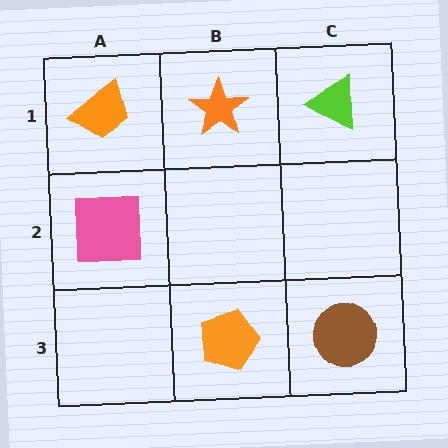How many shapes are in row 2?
1 shape.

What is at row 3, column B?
An orange pentagon.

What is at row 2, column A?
A pink square.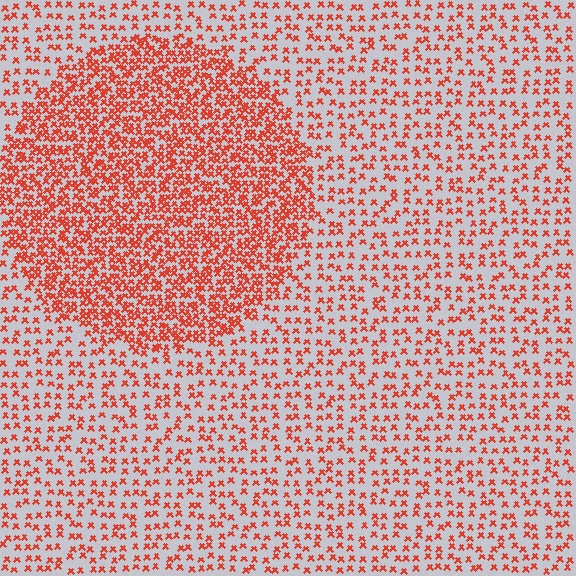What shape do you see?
I see a circle.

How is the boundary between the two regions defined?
The boundary is defined by a change in element density (approximately 2.3x ratio). All elements are the same color, size, and shape.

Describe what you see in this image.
The image contains small red elements arranged at two different densities. A circle-shaped region is visible where the elements are more densely packed than the surrounding area.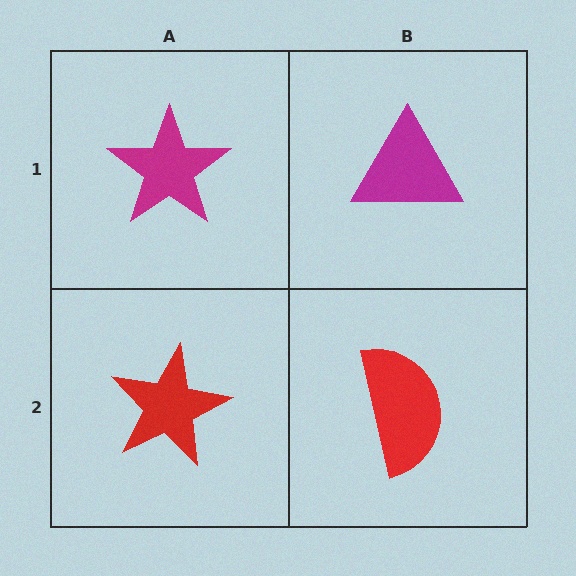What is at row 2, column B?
A red semicircle.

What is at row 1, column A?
A magenta star.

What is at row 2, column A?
A red star.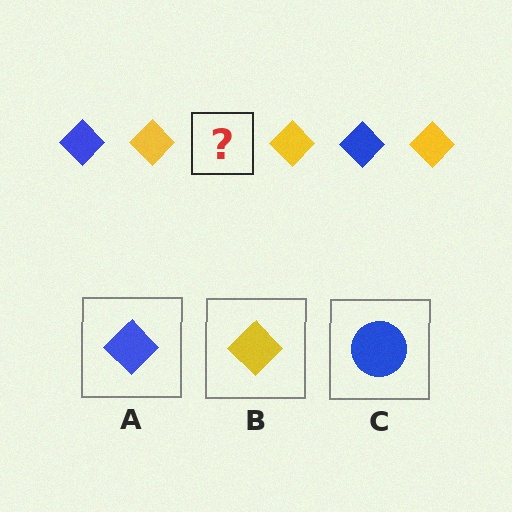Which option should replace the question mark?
Option A.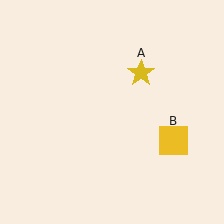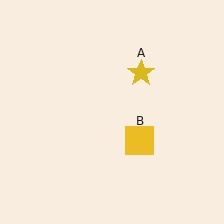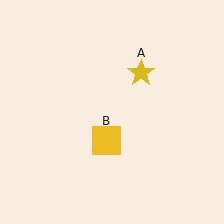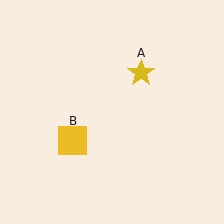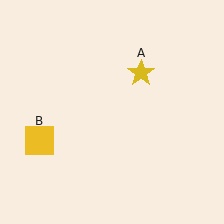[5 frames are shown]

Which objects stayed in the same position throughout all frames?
Yellow star (object A) remained stationary.